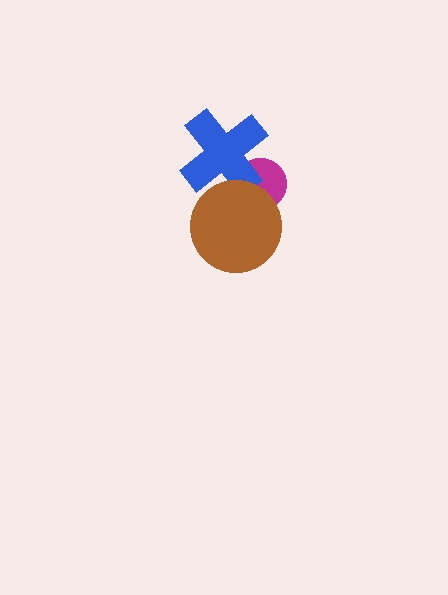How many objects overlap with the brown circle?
2 objects overlap with the brown circle.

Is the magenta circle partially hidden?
Yes, it is partially covered by another shape.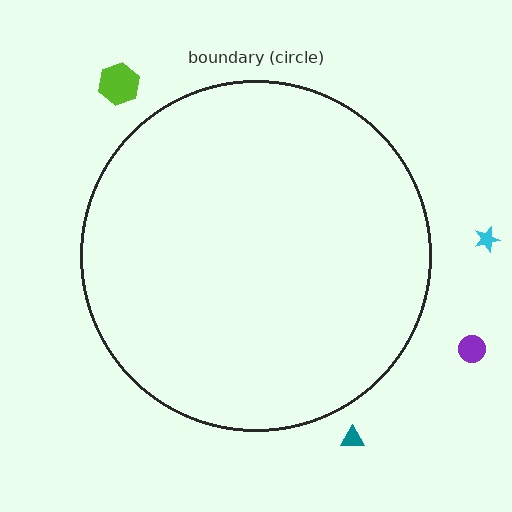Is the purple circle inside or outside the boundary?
Outside.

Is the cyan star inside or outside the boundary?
Outside.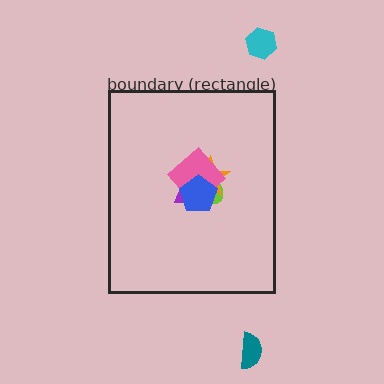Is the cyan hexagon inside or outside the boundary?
Outside.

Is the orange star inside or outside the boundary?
Inside.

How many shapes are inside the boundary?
5 inside, 2 outside.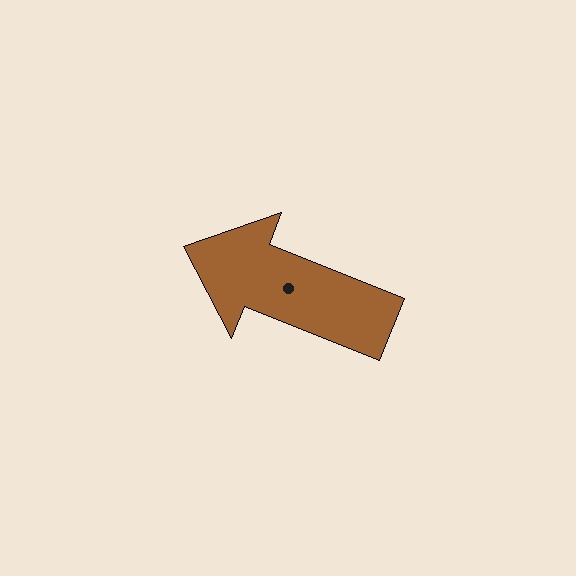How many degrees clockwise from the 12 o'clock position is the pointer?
Approximately 292 degrees.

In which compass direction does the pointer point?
West.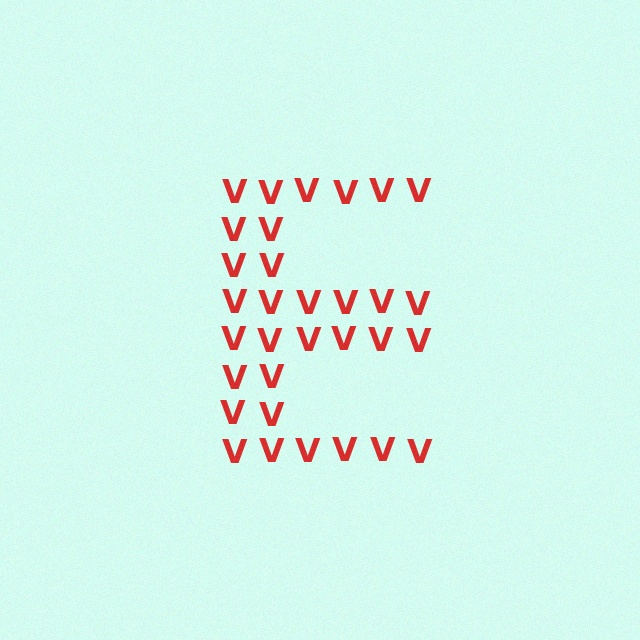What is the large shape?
The large shape is the letter E.